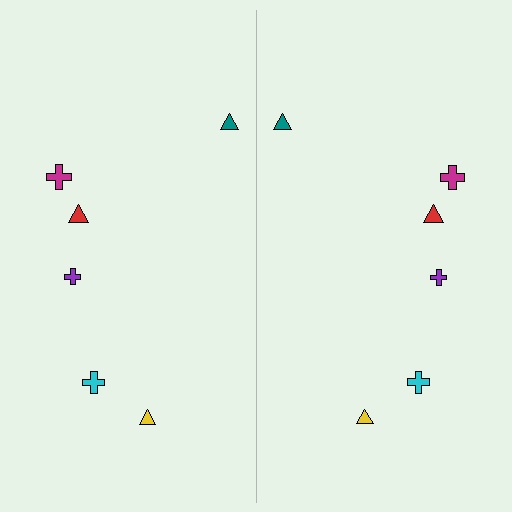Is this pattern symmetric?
Yes, this pattern has bilateral (reflection) symmetry.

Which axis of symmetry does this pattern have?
The pattern has a vertical axis of symmetry running through the center of the image.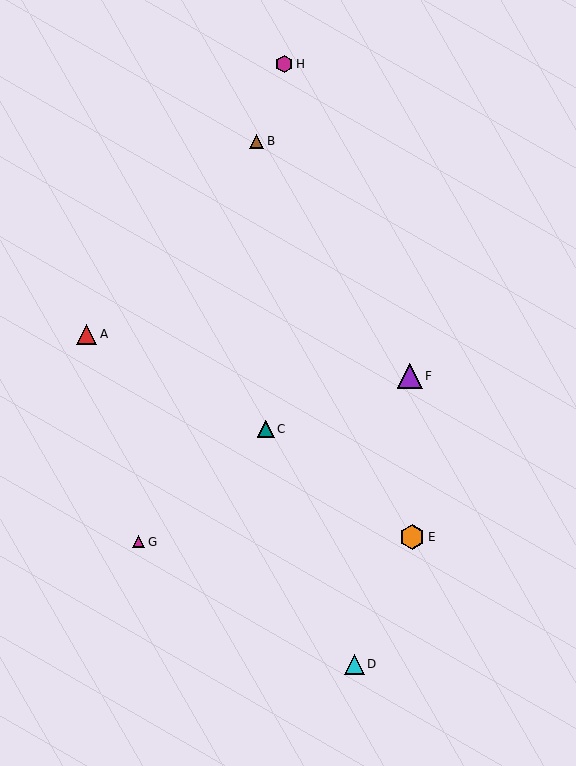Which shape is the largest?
The orange hexagon (labeled E) is the largest.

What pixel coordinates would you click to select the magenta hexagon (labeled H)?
Click at (284, 64) to select the magenta hexagon H.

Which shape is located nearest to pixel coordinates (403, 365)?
The purple triangle (labeled F) at (410, 376) is nearest to that location.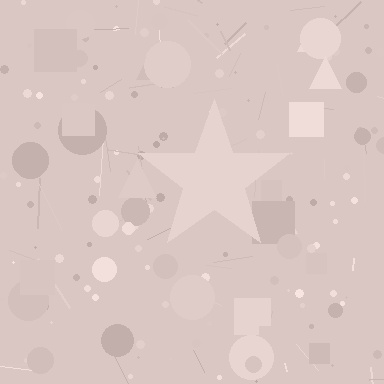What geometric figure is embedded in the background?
A star is embedded in the background.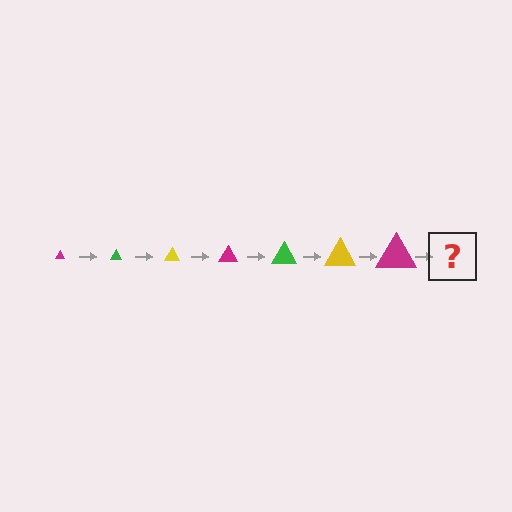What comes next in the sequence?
The next element should be a green triangle, larger than the previous one.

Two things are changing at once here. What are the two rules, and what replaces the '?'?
The two rules are that the triangle grows larger each step and the color cycles through magenta, green, and yellow. The '?' should be a green triangle, larger than the previous one.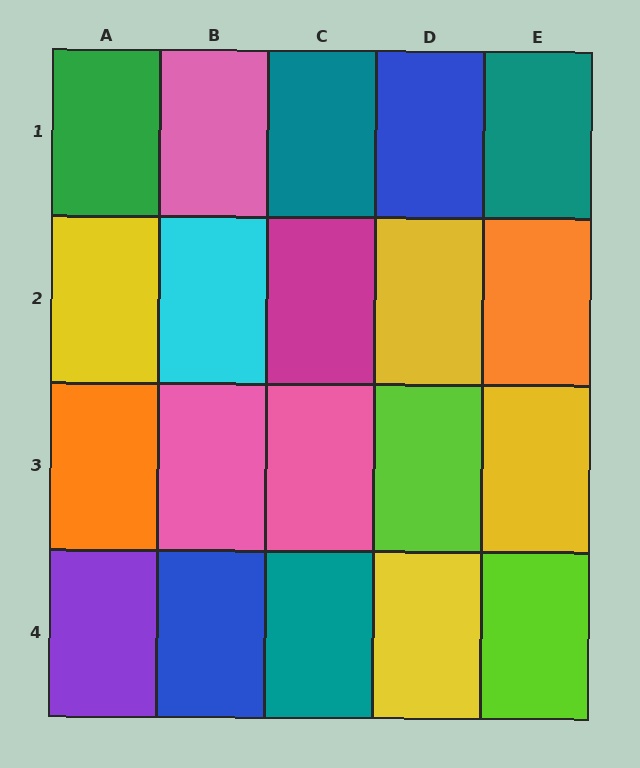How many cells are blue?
2 cells are blue.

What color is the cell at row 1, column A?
Green.